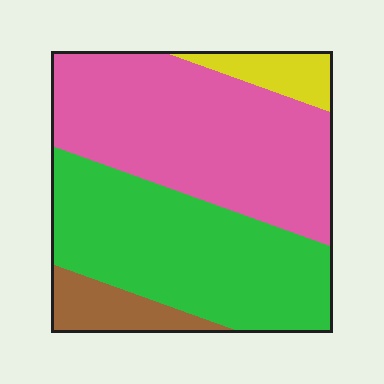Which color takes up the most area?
Pink, at roughly 45%.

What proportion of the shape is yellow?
Yellow covers about 5% of the shape.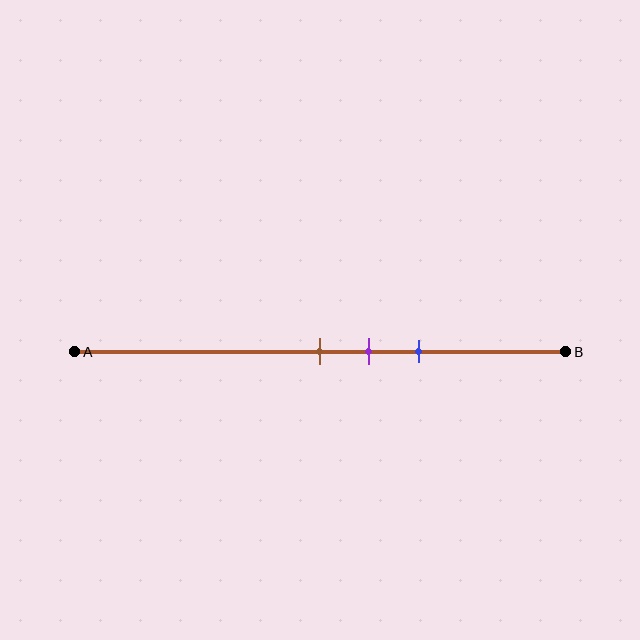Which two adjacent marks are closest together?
The brown and purple marks are the closest adjacent pair.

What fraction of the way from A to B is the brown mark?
The brown mark is approximately 50% (0.5) of the way from A to B.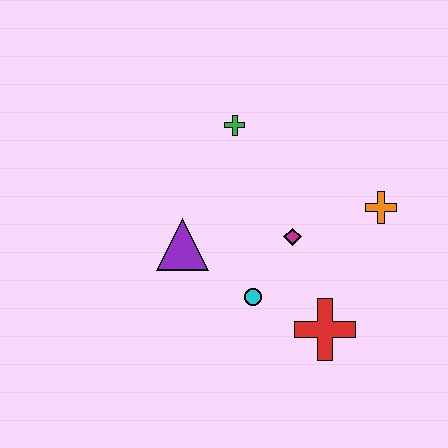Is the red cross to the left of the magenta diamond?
No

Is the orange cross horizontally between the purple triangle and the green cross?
No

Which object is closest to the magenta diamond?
The cyan circle is closest to the magenta diamond.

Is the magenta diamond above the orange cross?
No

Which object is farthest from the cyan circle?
The green cross is farthest from the cyan circle.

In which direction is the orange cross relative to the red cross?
The orange cross is above the red cross.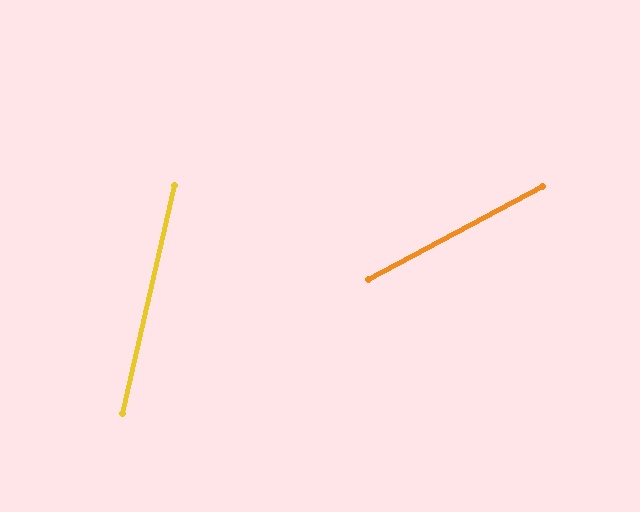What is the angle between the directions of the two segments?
Approximately 49 degrees.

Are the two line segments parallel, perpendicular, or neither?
Neither parallel nor perpendicular — they differ by about 49°.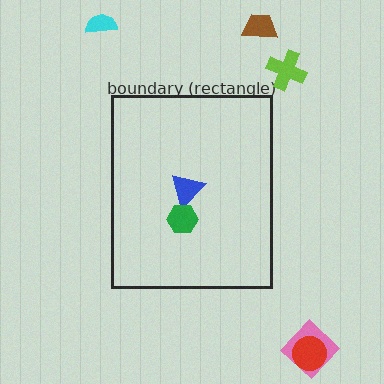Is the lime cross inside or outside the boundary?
Outside.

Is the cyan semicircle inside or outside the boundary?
Outside.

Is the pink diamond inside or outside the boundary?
Outside.